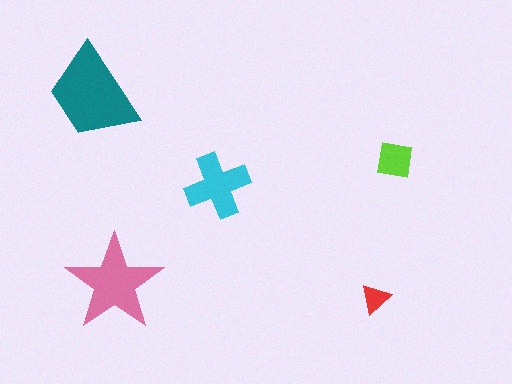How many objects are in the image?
There are 5 objects in the image.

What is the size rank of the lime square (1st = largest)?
4th.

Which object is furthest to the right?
The lime square is rightmost.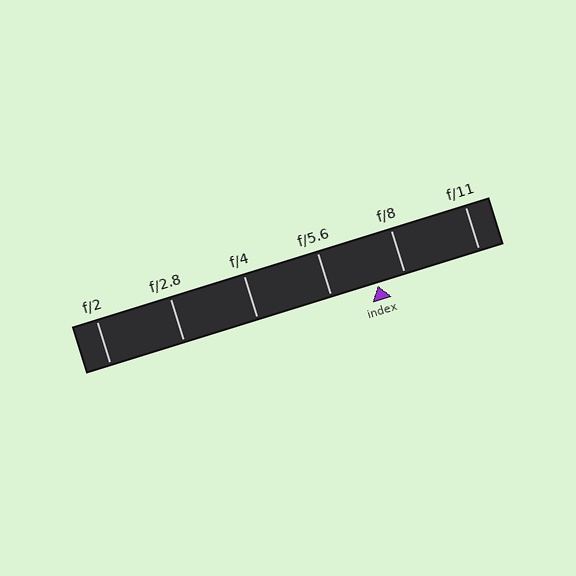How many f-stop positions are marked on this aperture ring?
There are 6 f-stop positions marked.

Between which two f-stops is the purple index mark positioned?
The index mark is between f/5.6 and f/8.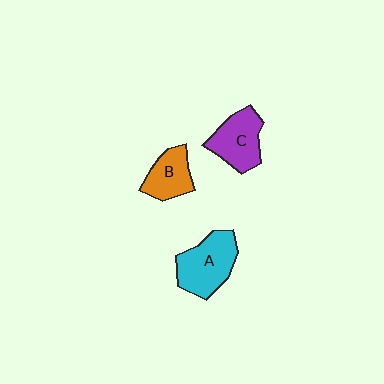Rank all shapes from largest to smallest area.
From largest to smallest: A (cyan), C (purple), B (orange).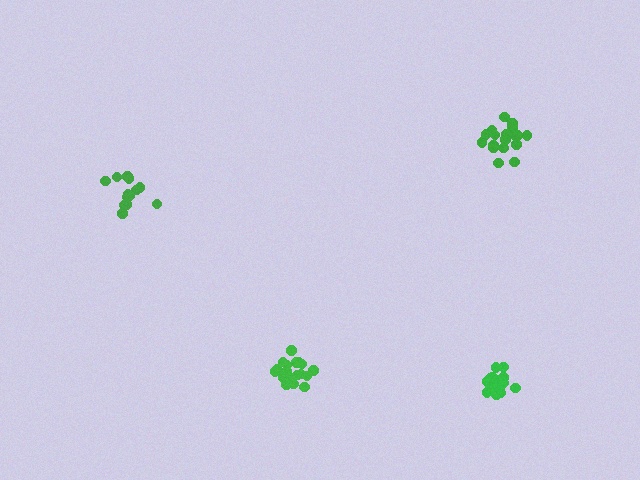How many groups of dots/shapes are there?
There are 4 groups.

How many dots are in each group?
Group 1: 19 dots, Group 2: 13 dots, Group 3: 19 dots, Group 4: 15 dots (66 total).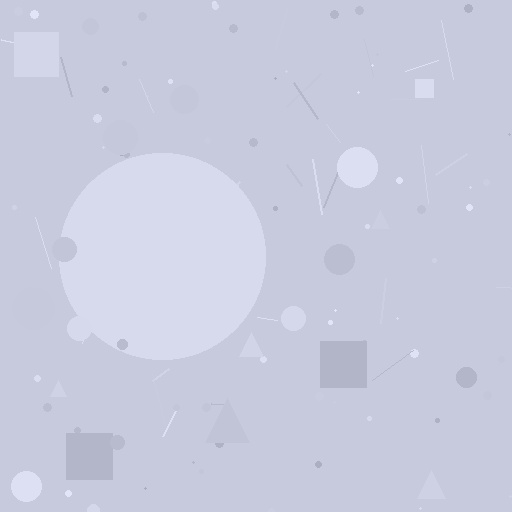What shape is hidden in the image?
A circle is hidden in the image.